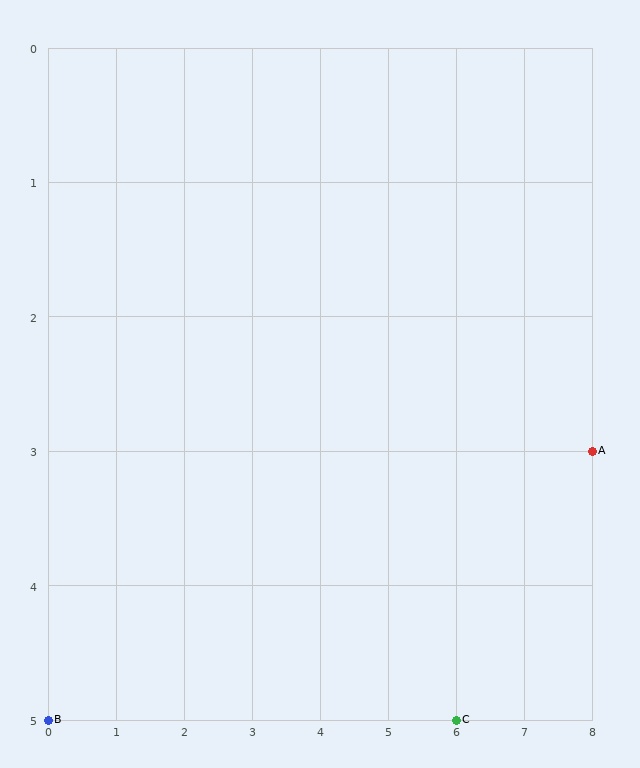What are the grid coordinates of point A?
Point A is at grid coordinates (8, 3).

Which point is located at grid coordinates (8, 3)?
Point A is at (8, 3).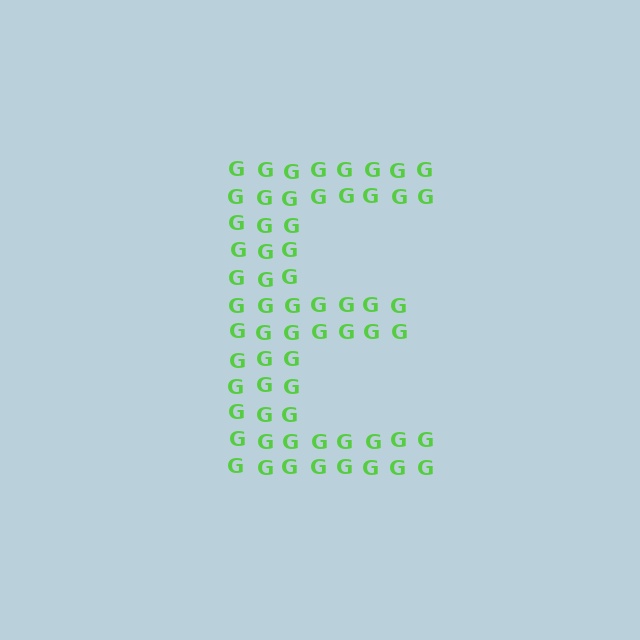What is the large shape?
The large shape is the letter E.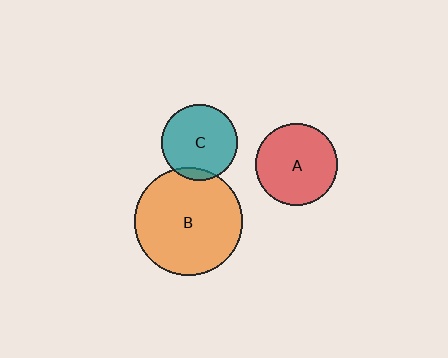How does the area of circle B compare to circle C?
Approximately 2.0 times.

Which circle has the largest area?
Circle B (orange).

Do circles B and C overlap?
Yes.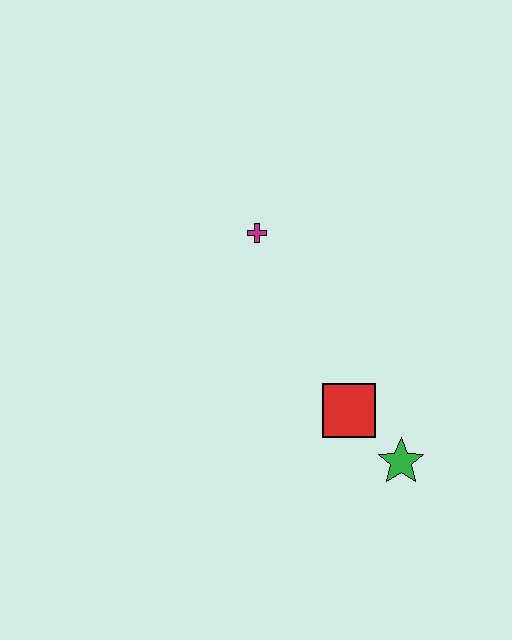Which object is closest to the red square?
The green star is closest to the red square.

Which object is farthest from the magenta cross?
The green star is farthest from the magenta cross.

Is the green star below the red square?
Yes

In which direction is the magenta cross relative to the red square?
The magenta cross is above the red square.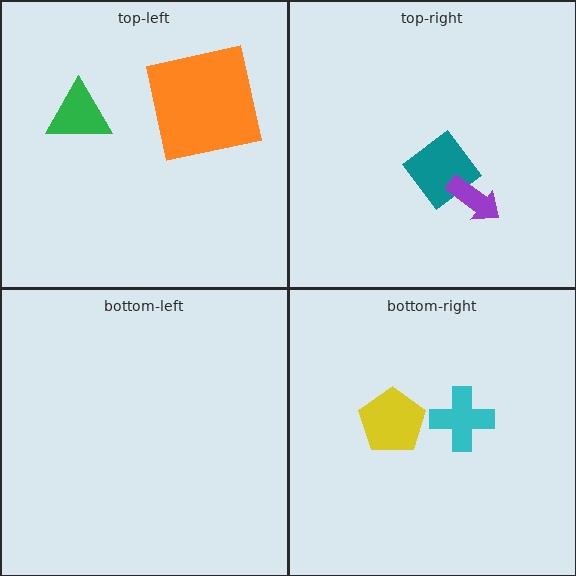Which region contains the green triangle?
The top-left region.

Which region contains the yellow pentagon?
The bottom-right region.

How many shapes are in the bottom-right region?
2.